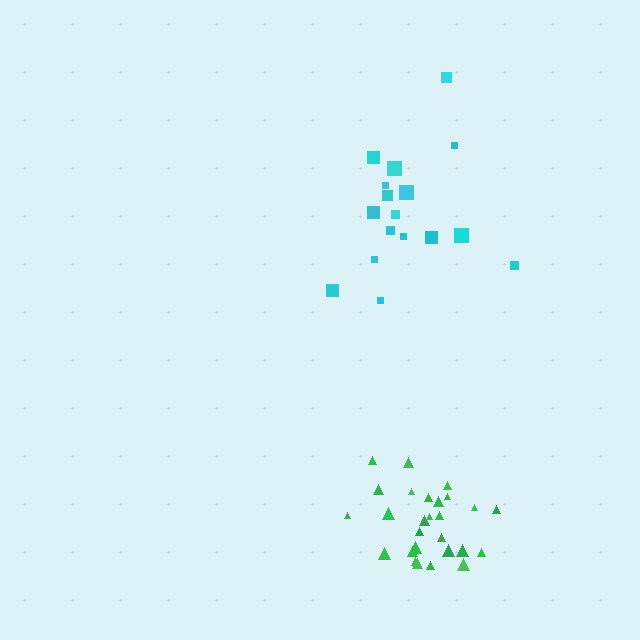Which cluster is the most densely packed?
Green.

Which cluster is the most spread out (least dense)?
Cyan.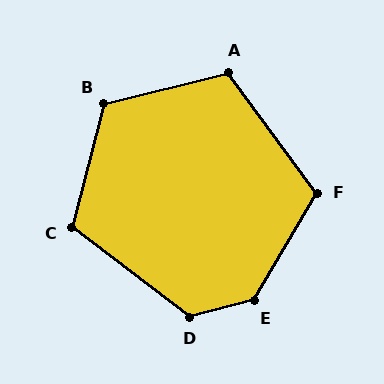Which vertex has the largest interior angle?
E, at approximately 135 degrees.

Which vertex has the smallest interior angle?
A, at approximately 112 degrees.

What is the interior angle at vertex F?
Approximately 113 degrees (obtuse).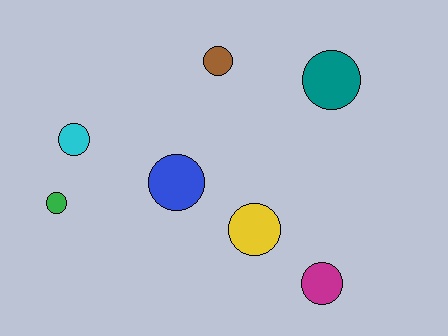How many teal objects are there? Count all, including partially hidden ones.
There is 1 teal object.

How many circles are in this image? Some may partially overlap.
There are 7 circles.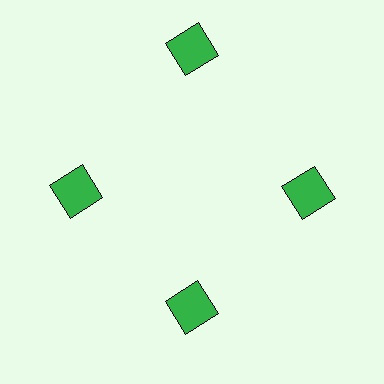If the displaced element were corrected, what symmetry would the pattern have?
It would have 4-fold rotational symmetry — the pattern would map onto itself every 90 degrees.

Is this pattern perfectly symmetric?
No. The 4 green squares are arranged in a ring, but one element near the 12 o'clock position is pushed outward from the center, breaking the 4-fold rotational symmetry.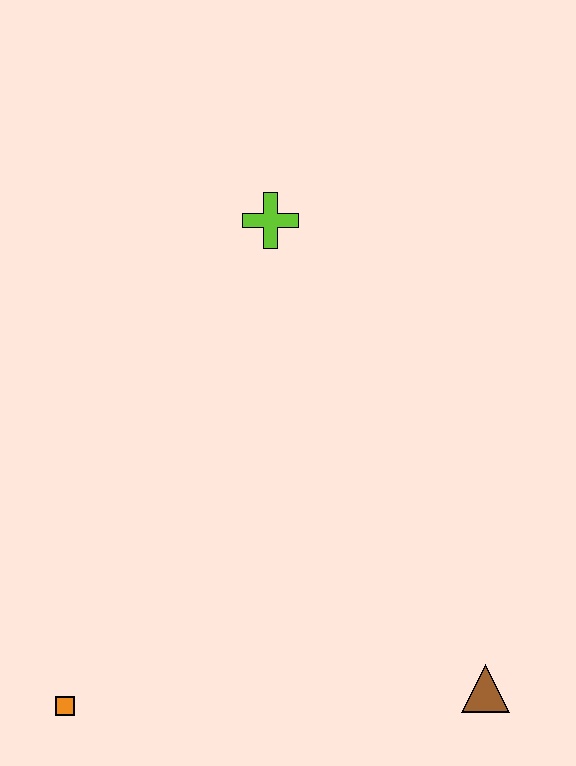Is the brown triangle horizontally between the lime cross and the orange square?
No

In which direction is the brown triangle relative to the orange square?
The brown triangle is to the right of the orange square.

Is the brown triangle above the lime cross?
No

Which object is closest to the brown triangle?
The orange square is closest to the brown triangle.